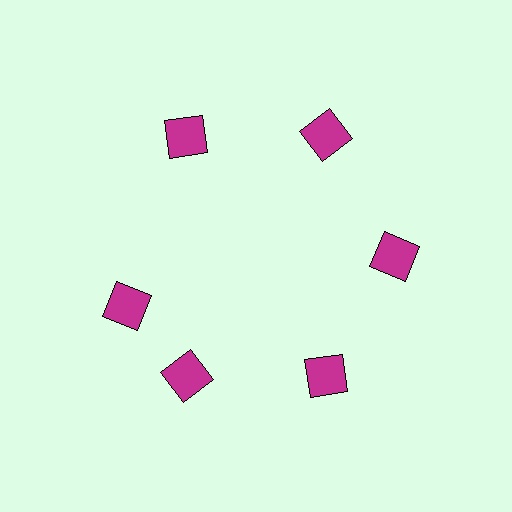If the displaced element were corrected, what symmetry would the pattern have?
It would have 6-fold rotational symmetry — the pattern would map onto itself every 60 degrees.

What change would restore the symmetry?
The symmetry would be restored by rotating it back into even spacing with its neighbors so that all 6 squares sit at equal angles and equal distance from the center.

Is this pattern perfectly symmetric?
No. The 6 magenta squares are arranged in a ring, but one element near the 9 o'clock position is rotated out of alignment along the ring, breaking the 6-fold rotational symmetry.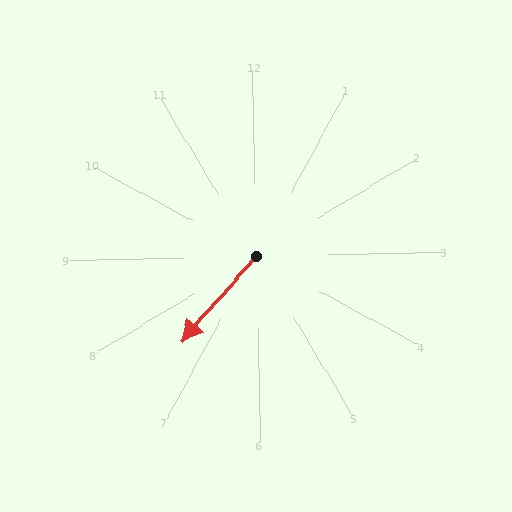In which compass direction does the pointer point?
Southwest.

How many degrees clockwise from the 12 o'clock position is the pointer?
Approximately 223 degrees.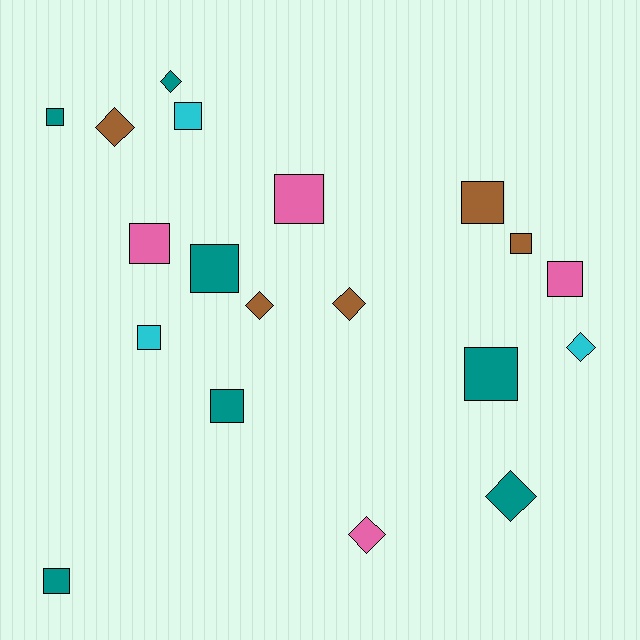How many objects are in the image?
There are 19 objects.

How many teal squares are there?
There are 5 teal squares.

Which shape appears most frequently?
Square, with 12 objects.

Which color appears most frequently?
Teal, with 7 objects.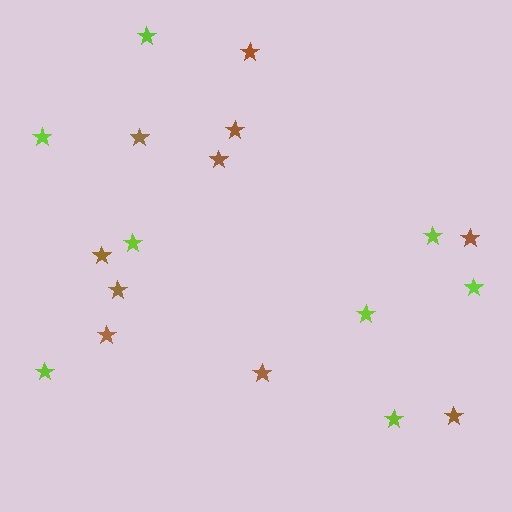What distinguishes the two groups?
There are 2 groups: one group of brown stars (10) and one group of lime stars (8).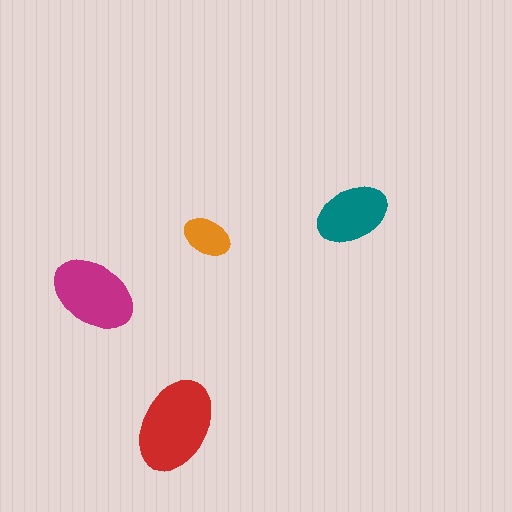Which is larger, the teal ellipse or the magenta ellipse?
The magenta one.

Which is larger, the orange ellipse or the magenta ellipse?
The magenta one.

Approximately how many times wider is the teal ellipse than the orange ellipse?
About 1.5 times wider.